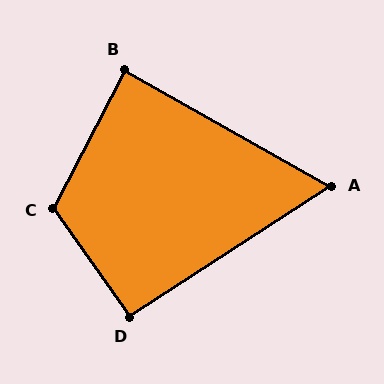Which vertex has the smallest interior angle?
A, at approximately 62 degrees.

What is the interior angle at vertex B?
Approximately 88 degrees (approximately right).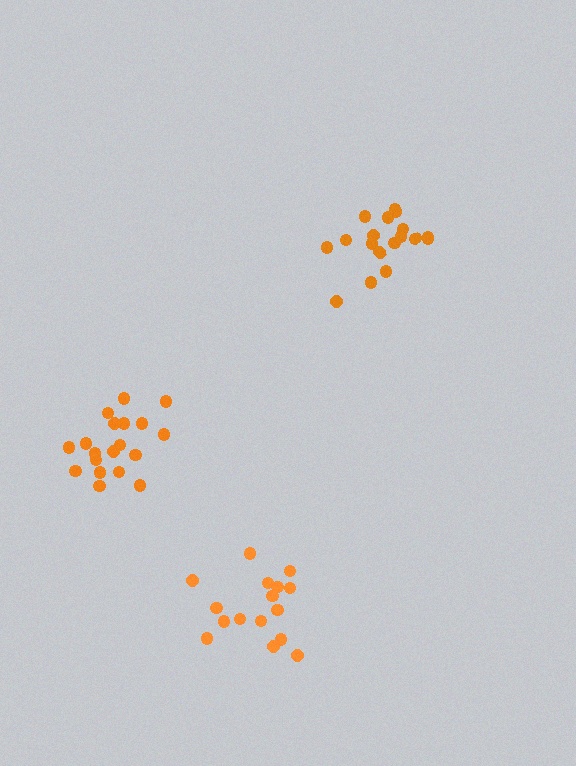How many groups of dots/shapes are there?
There are 3 groups.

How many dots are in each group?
Group 1: 18 dots, Group 2: 16 dots, Group 3: 19 dots (53 total).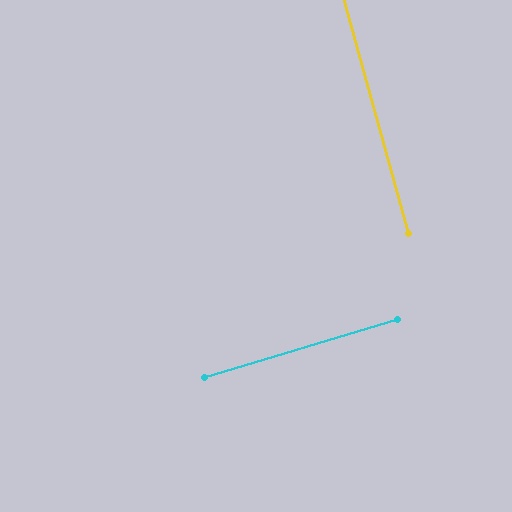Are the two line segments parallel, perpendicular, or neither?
Perpendicular — they meet at approximately 89°.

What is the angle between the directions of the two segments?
Approximately 89 degrees.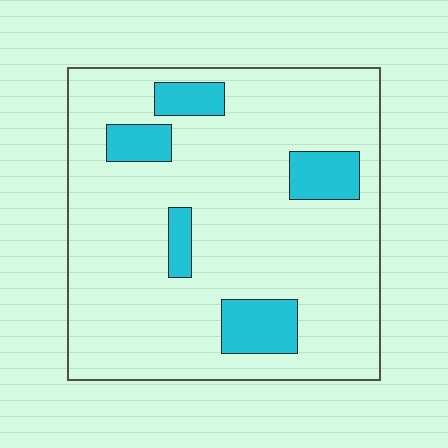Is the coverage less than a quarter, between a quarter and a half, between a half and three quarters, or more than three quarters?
Less than a quarter.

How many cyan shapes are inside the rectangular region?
5.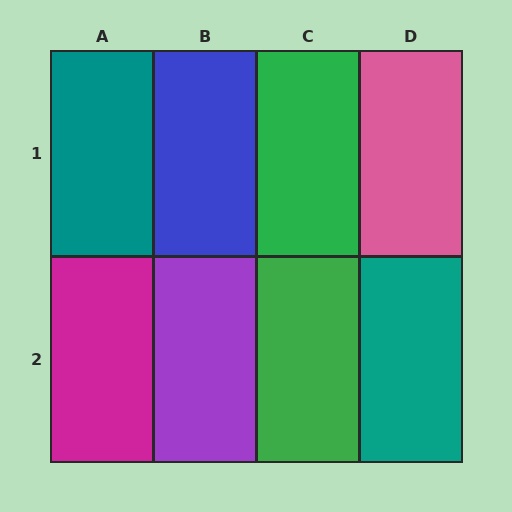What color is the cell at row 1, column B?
Blue.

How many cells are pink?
1 cell is pink.